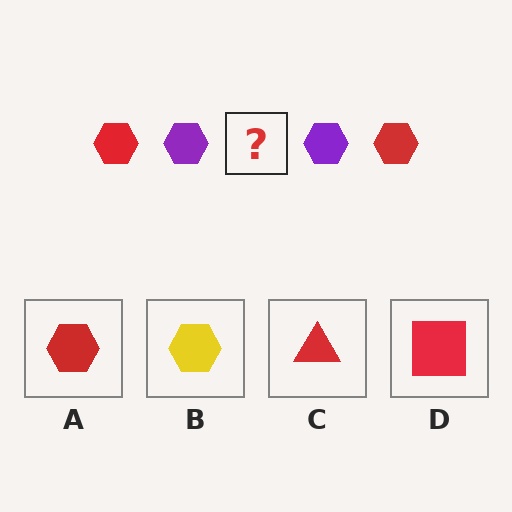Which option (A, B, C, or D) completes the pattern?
A.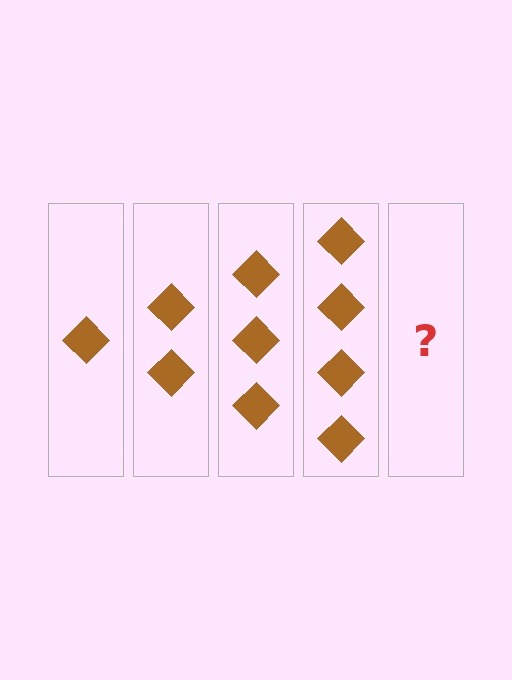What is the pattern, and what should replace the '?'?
The pattern is that each step adds one more diamond. The '?' should be 5 diamonds.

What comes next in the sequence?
The next element should be 5 diamonds.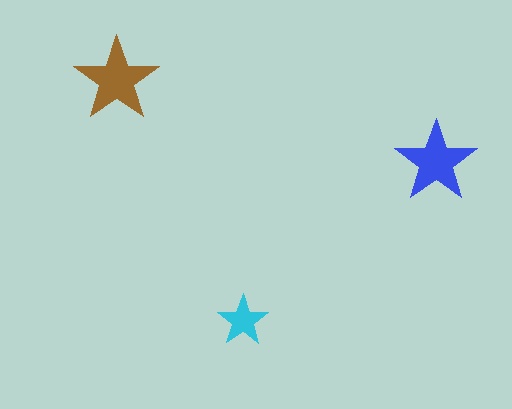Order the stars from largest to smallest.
the brown one, the blue one, the cyan one.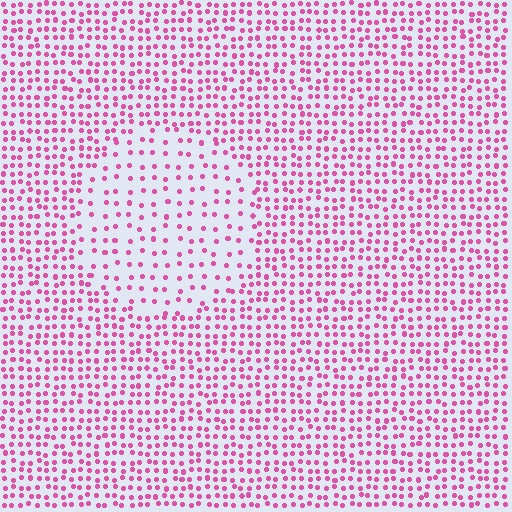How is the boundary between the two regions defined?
The boundary is defined by a change in element density (approximately 2.1x ratio). All elements are the same color, size, and shape.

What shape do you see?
I see a circle.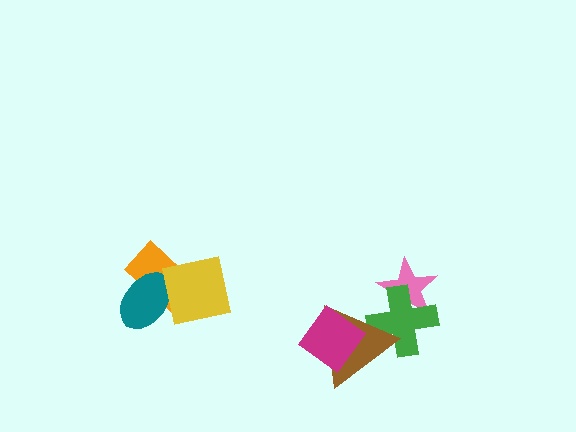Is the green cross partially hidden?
Yes, it is partially covered by another shape.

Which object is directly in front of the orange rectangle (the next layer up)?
The teal ellipse is directly in front of the orange rectangle.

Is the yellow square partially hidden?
No, no other shape covers it.